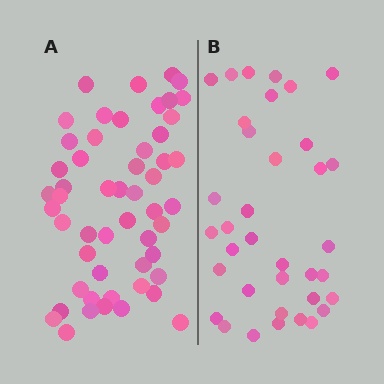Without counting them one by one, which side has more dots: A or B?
Region A (the left region) has more dots.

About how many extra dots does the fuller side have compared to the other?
Region A has approximately 15 more dots than region B.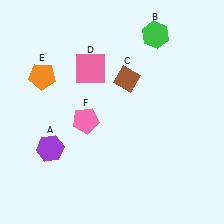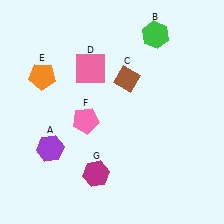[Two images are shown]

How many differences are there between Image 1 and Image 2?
There is 1 difference between the two images.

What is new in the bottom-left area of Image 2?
A magenta hexagon (G) was added in the bottom-left area of Image 2.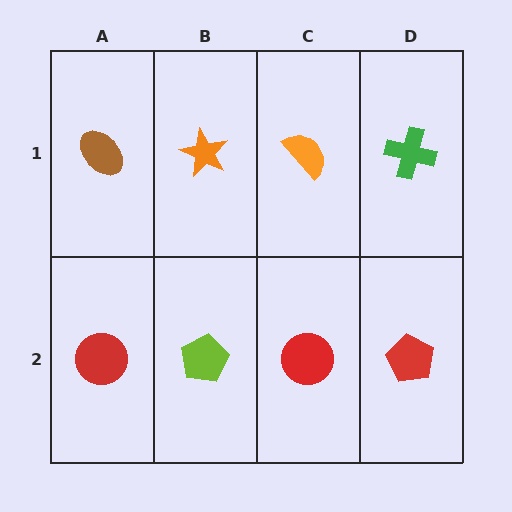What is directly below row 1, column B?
A lime pentagon.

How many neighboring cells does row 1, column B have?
3.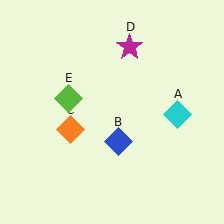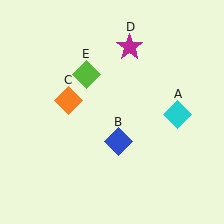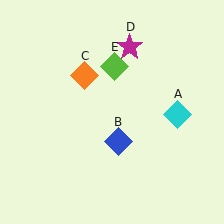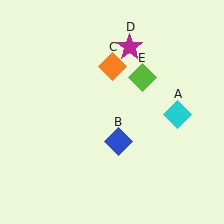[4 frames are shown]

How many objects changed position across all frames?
2 objects changed position: orange diamond (object C), lime diamond (object E).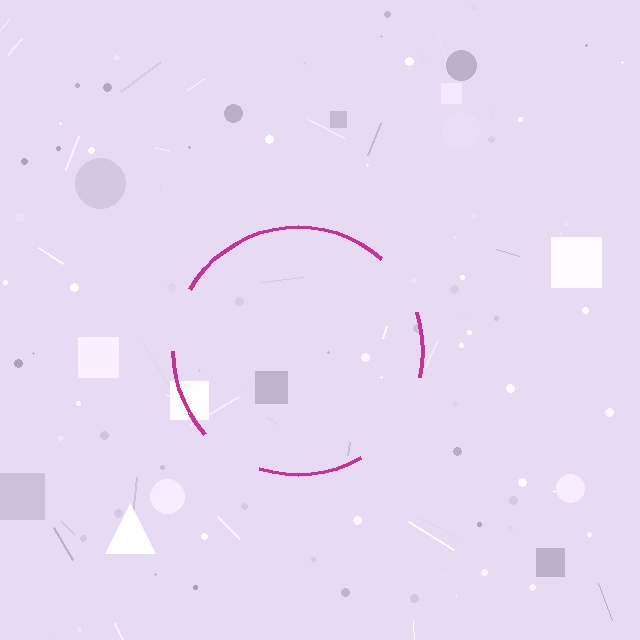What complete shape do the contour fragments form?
The contour fragments form a circle.